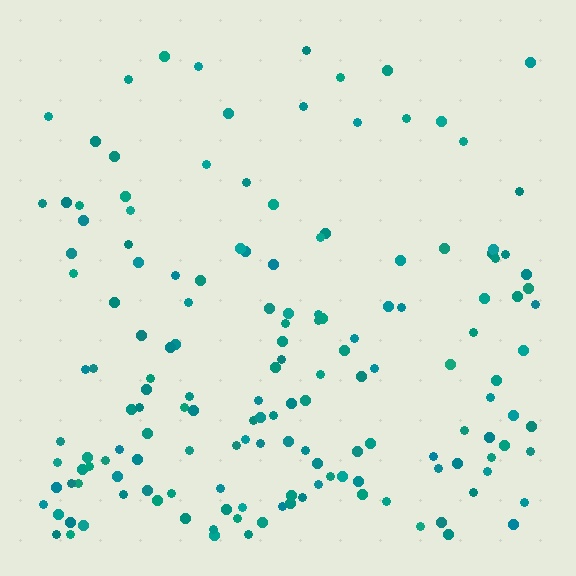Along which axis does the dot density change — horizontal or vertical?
Vertical.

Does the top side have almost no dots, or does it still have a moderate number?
Still a moderate number, just noticeably fewer than the bottom.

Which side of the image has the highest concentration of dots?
The bottom.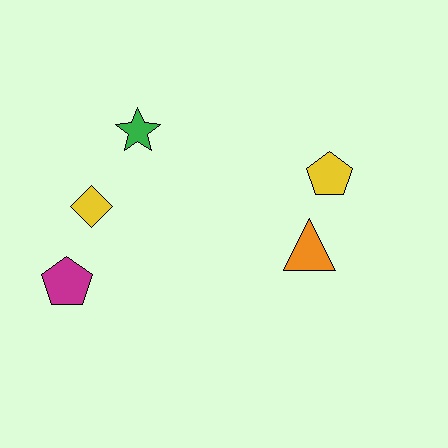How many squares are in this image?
There are no squares.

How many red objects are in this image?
There are no red objects.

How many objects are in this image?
There are 5 objects.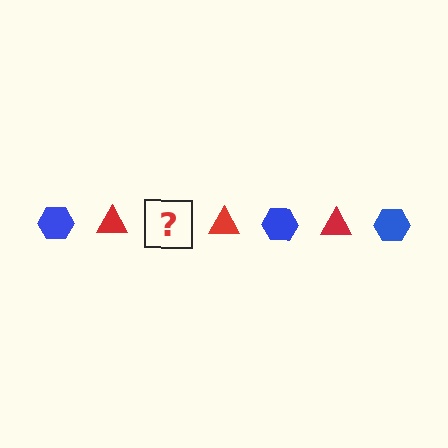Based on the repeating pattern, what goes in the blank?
The blank should be a blue hexagon.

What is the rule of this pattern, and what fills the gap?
The rule is that the pattern alternates between blue hexagon and red triangle. The gap should be filled with a blue hexagon.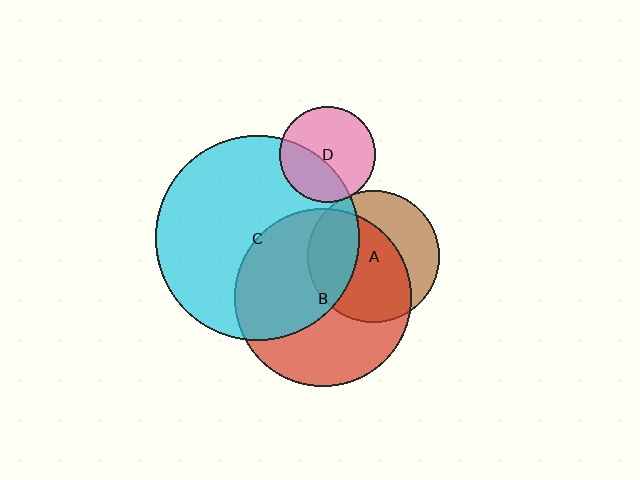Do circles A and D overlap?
Yes.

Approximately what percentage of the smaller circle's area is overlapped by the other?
Approximately 5%.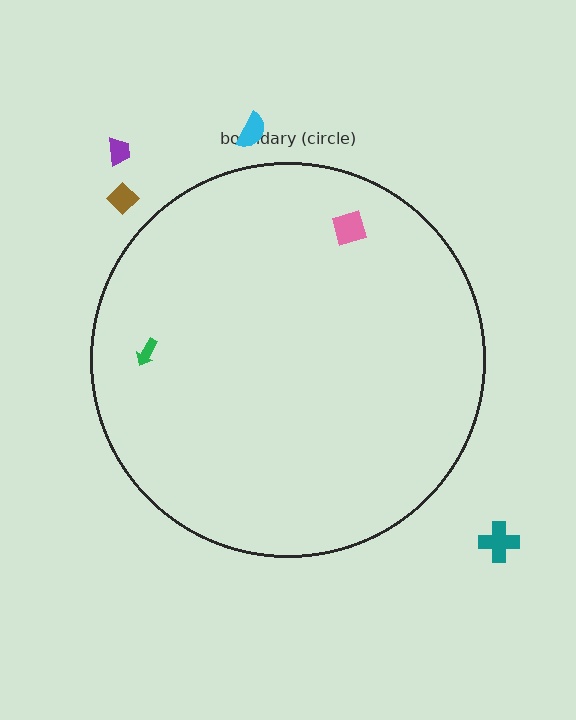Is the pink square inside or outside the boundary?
Inside.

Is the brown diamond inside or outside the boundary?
Outside.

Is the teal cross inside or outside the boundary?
Outside.